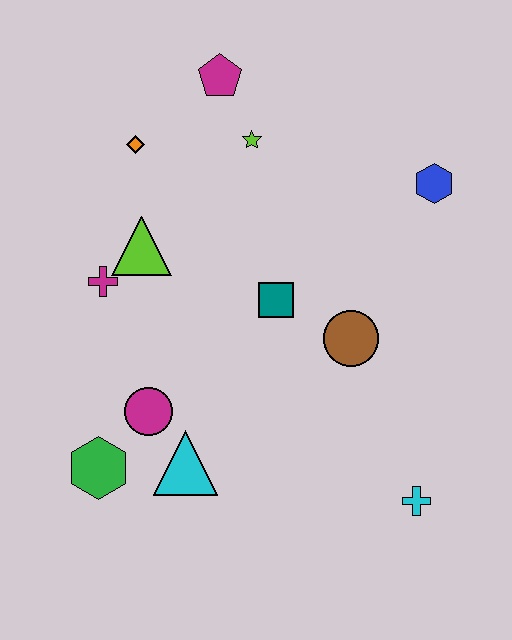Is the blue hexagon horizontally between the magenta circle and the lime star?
No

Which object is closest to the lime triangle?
The magenta cross is closest to the lime triangle.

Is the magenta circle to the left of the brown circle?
Yes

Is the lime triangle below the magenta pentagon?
Yes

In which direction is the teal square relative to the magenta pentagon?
The teal square is below the magenta pentagon.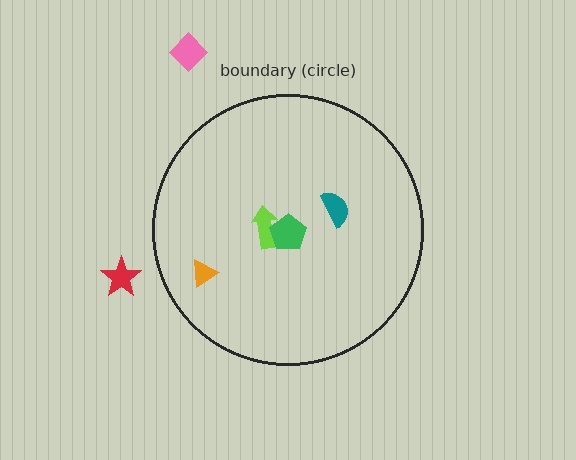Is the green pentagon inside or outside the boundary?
Inside.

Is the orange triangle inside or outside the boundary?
Inside.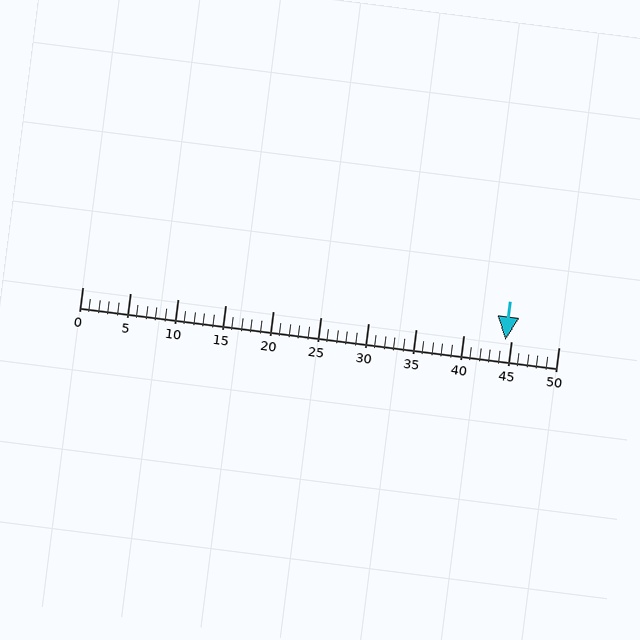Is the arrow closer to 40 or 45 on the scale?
The arrow is closer to 45.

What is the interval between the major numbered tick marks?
The major tick marks are spaced 5 units apart.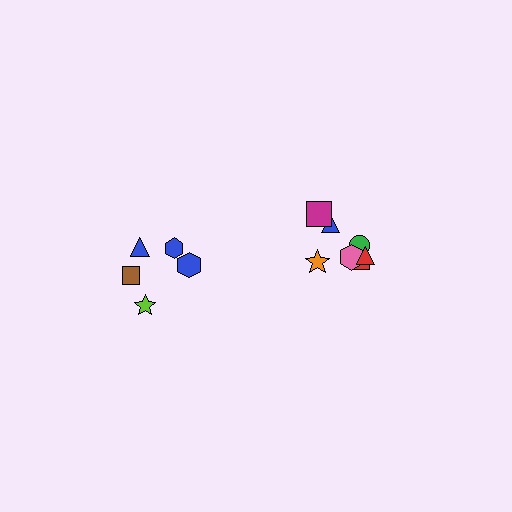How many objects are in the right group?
There are 7 objects.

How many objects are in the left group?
There are 5 objects.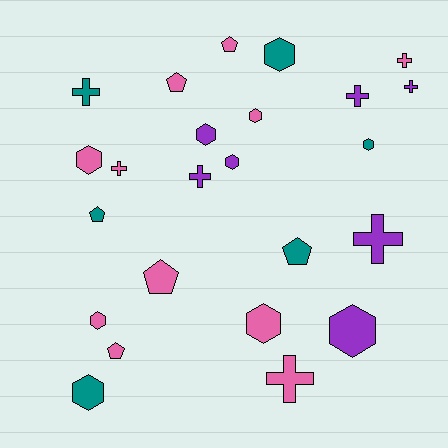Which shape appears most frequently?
Hexagon, with 10 objects.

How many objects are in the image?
There are 24 objects.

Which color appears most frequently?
Pink, with 11 objects.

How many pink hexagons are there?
There are 4 pink hexagons.